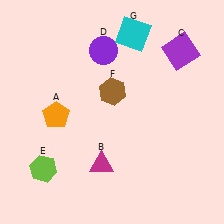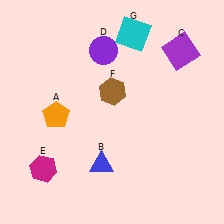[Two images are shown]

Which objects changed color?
B changed from magenta to blue. E changed from lime to magenta.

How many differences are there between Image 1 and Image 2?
There are 2 differences between the two images.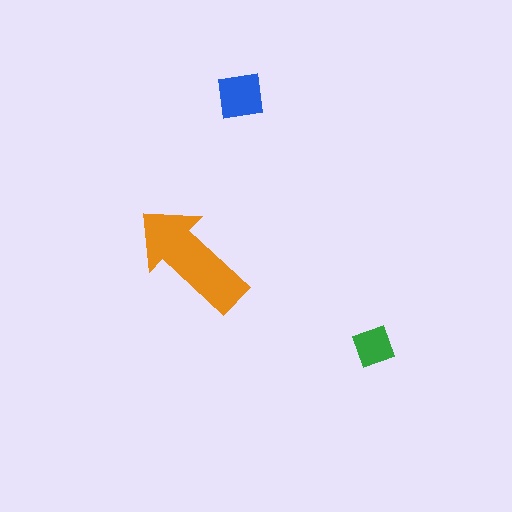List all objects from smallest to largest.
The green square, the blue square, the orange arrow.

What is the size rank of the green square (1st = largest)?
3rd.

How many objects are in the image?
There are 3 objects in the image.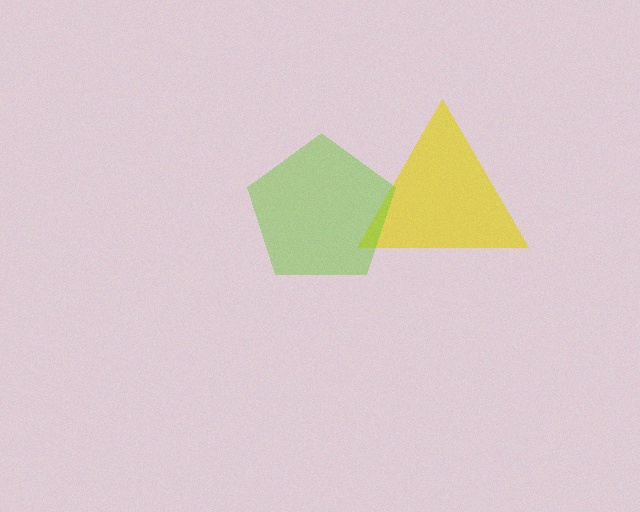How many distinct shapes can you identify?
There are 2 distinct shapes: a yellow triangle, a lime pentagon.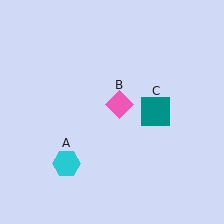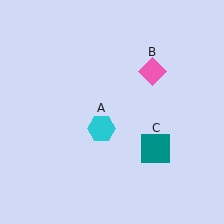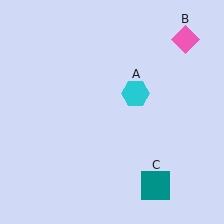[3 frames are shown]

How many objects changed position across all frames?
3 objects changed position: cyan hexagon (object A), pink diamond (object B), teal square (object C).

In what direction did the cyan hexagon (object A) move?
The cyan hexagon (object A) moved up and to the right.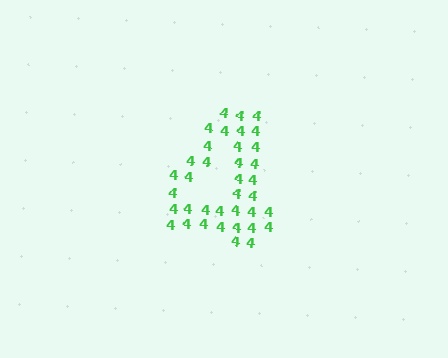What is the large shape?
The large shape is the digit 4.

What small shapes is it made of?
It is made of small digit 4's.